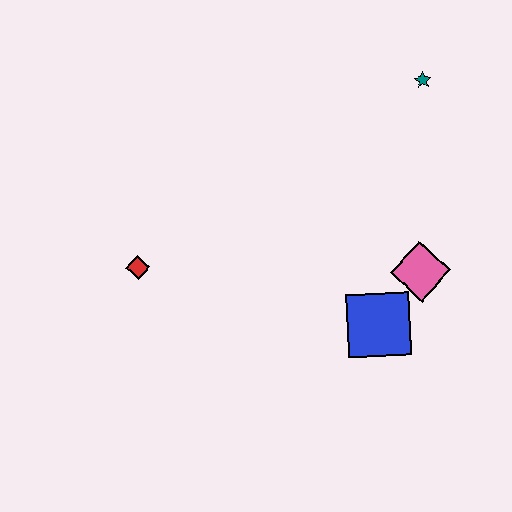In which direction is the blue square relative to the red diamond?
The blue square is to the right of the red diamond.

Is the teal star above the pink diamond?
Yes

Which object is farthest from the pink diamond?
The red diamond is farthest from the pink diamond.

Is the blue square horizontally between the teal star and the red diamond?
Yes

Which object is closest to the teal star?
The pink diamond is closest to the teal star.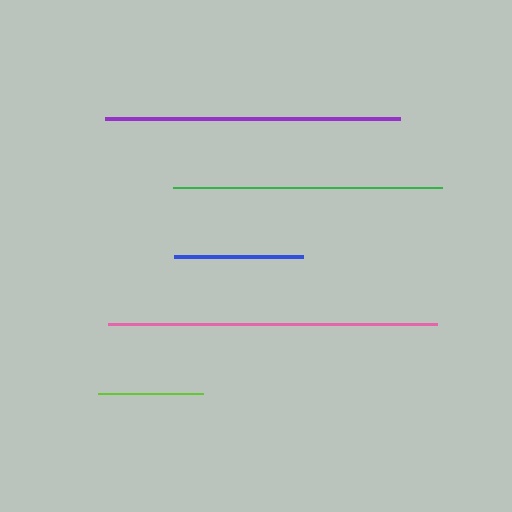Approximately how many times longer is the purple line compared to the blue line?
The purple line is approximately 2.3 times the length of the blue line.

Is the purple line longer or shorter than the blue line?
The purple line is longer than the blue line.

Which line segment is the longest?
The pink line is the longest at approximately 329 pixels.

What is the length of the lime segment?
The lime segment is approximately 106 pixels long.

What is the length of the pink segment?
The pink segment is approximately 329 pixels long.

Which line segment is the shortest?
The lime line is the shortest at approximately 106 pixels.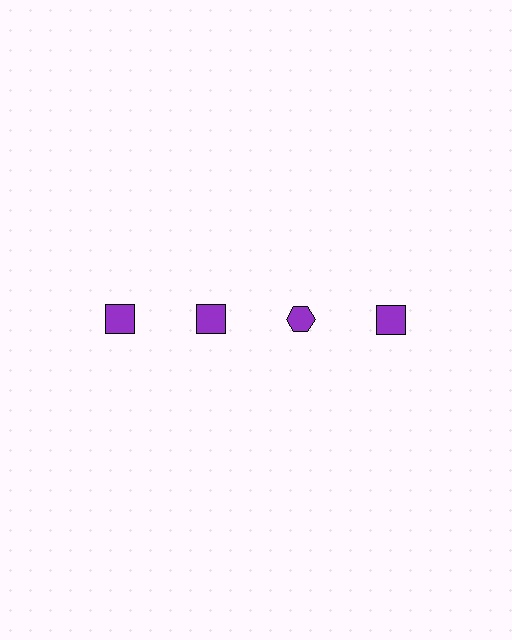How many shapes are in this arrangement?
There are 4 shapes arranged in a grid pattern.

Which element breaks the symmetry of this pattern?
The purple hexagon in the top row, center column breaks the symmetry. All other shapes are purple squares.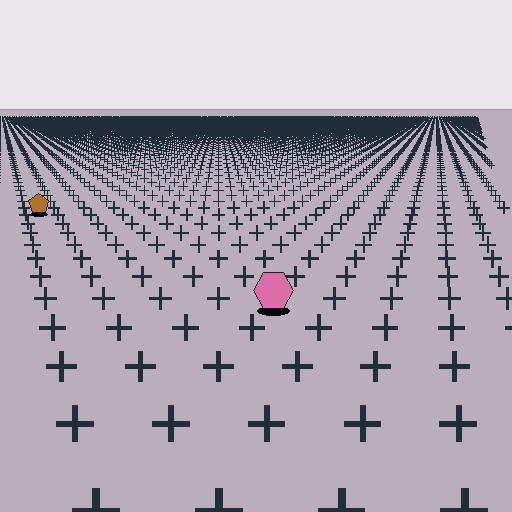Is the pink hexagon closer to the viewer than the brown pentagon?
Yes. The pink hexagon is closer — you can tell from the texture gradient: the ground texture is coarser near it.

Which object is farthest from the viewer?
The brown pentagon is farthest from the viewer. It appears smaller and the ground texture around it is denser.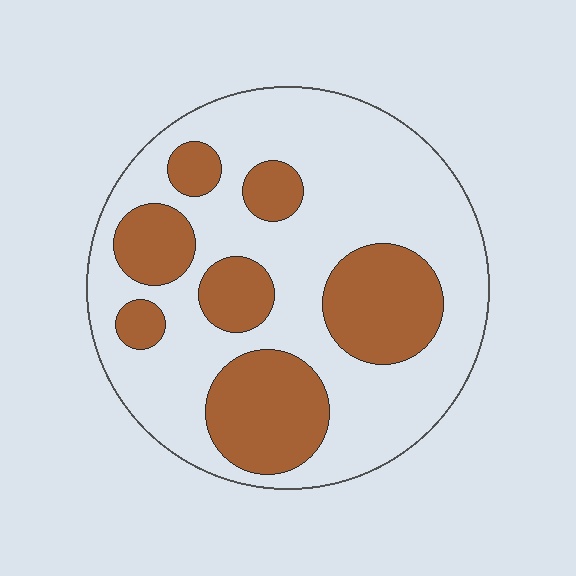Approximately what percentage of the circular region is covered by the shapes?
Approximately 30%.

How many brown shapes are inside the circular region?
7.